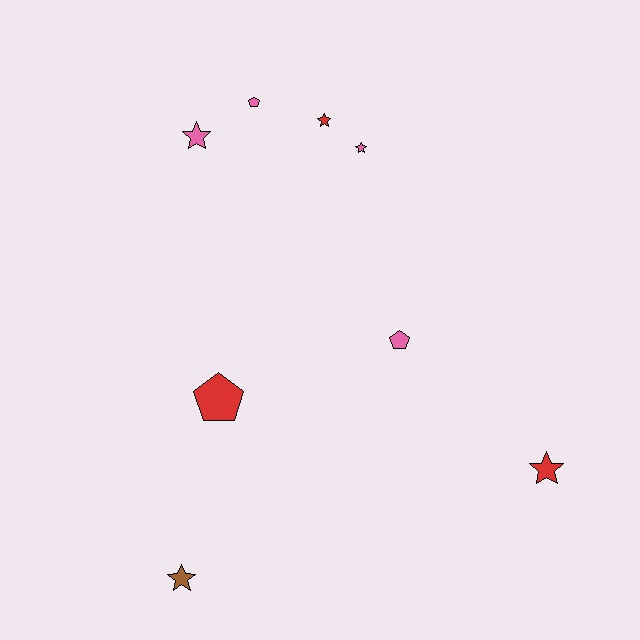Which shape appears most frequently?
Star, with 5 objects.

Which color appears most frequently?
Pink, with 4 objects.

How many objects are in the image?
There are 8 objects.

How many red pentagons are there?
There is 1 red pentagon.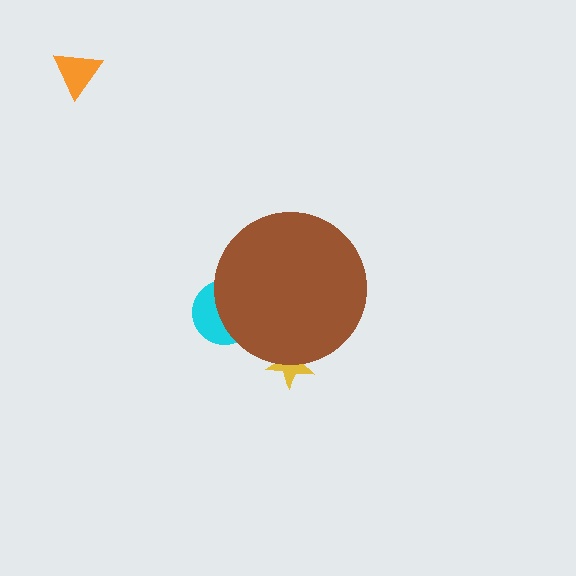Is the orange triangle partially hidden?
No, the orange triangle is fully visible.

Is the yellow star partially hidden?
Yes, the yellow star is partially hidden behind the brown circle.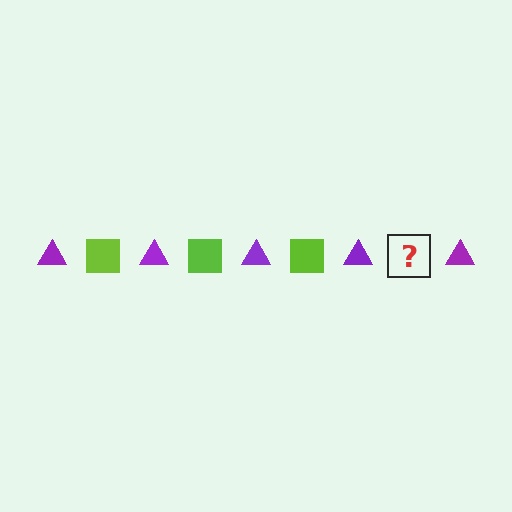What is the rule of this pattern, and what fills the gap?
The rule is that the pattern alternates between purple triangle and lime square. The gap should be filled with a lime square.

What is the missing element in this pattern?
The missing element is a lime square.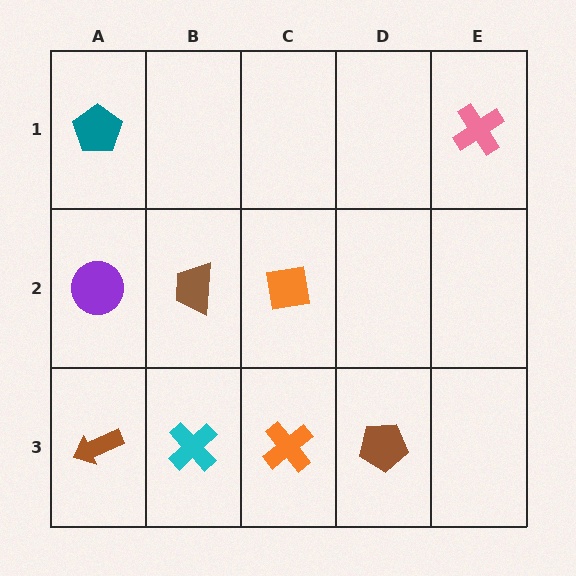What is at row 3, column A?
A brown arrow.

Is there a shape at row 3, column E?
No, that cell is empty.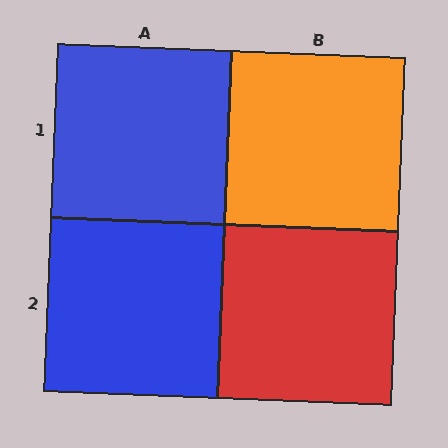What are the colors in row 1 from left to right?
Blue, orange.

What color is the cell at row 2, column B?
Red.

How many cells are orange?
1 cell is orange.